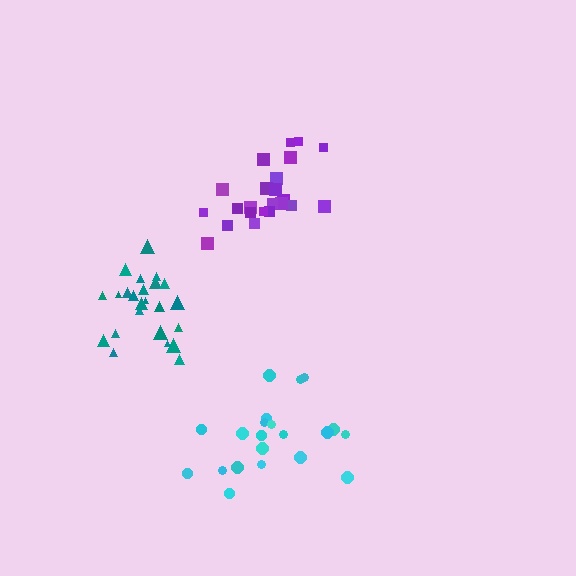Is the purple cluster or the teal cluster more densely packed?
Teal.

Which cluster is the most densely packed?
Teal.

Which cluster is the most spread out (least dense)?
Cyan.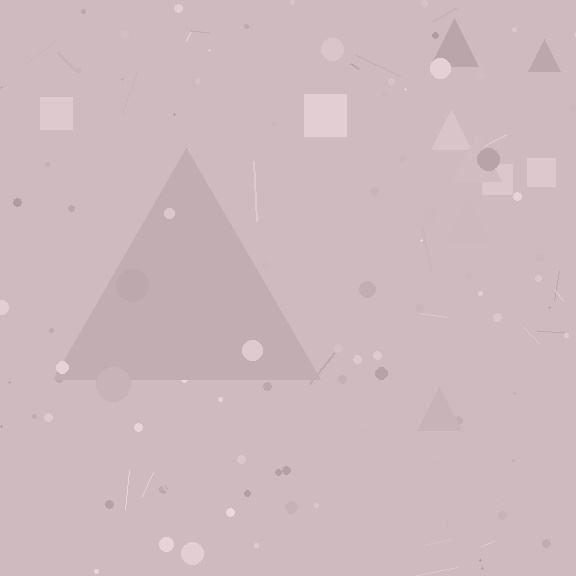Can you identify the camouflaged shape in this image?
The camouflaged shape is a triangle.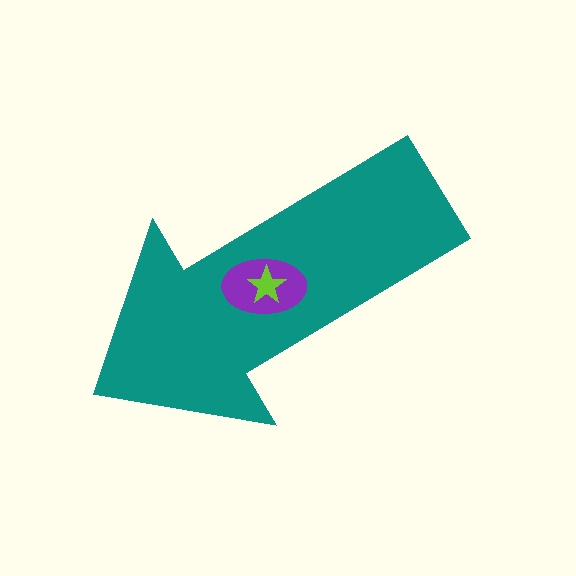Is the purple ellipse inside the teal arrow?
Yes.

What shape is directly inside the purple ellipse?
The lime star.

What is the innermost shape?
The lime star.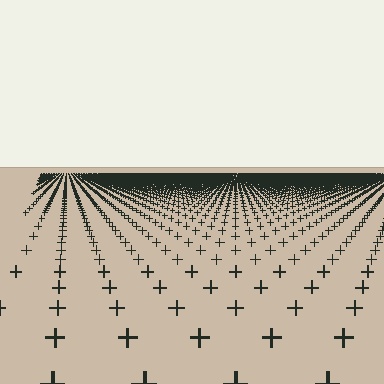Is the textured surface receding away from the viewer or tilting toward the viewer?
The surface is receding away from the viewer. Texture elements get smaller and denser toward the top.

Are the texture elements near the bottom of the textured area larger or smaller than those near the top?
Larger. Near the bottom, elements are closer to the viewer and appear at a bigger on-screen size.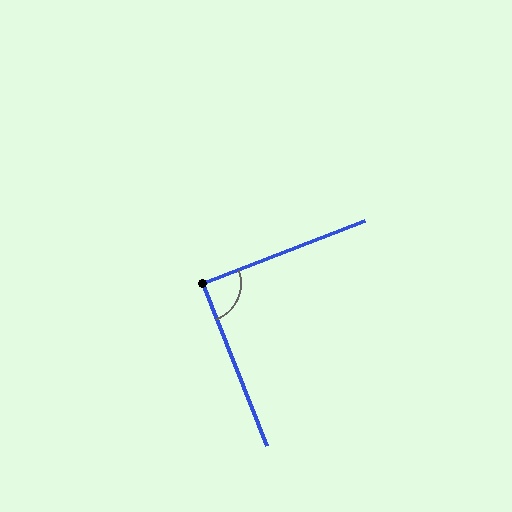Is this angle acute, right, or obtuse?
It is approximately a right angle.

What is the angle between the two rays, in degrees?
Approximately 90 degrees.